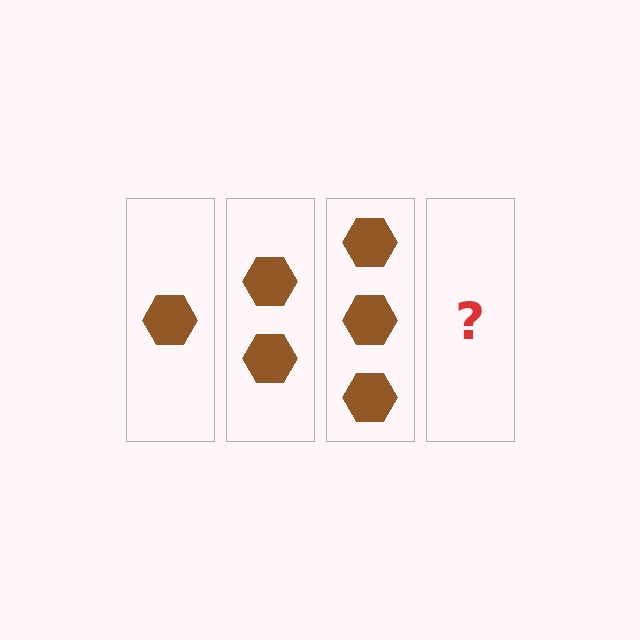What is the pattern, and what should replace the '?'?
The pattern is that each step adds one more hexagon. The '?' should be 4 hexagons.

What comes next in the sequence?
The next element should be 4 hexagons.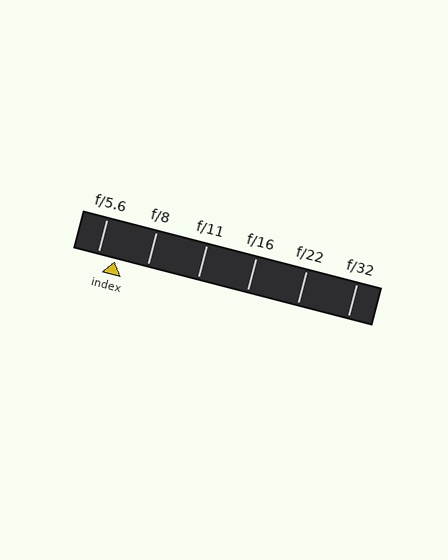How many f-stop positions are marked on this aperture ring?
There are 6 f-stop positions marked.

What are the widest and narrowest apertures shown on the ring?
The widest aperture shown is f/5.6 and the narrowest is f/32.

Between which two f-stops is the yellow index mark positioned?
The index mark is between f/5.6 and f/8.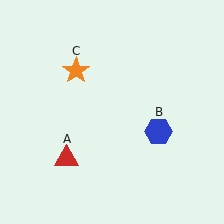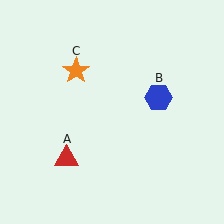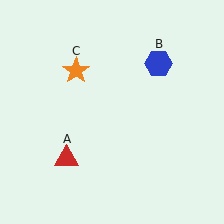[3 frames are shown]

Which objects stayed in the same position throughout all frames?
Red triangle (object A) and orange star (object C) remained stationary.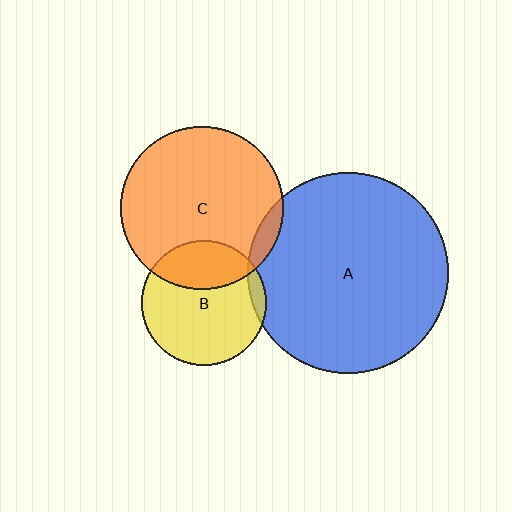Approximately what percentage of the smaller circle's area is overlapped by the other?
Approximately 30%.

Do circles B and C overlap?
Yes.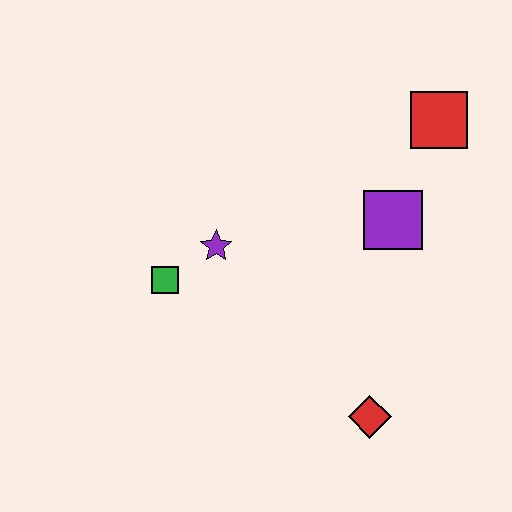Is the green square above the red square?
No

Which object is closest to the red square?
The purple square is closest to the red square.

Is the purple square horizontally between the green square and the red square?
Yes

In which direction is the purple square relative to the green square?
The purple square is to the right of the green square.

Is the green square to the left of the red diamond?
Yes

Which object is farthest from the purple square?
The green square is farthest from the purple square.